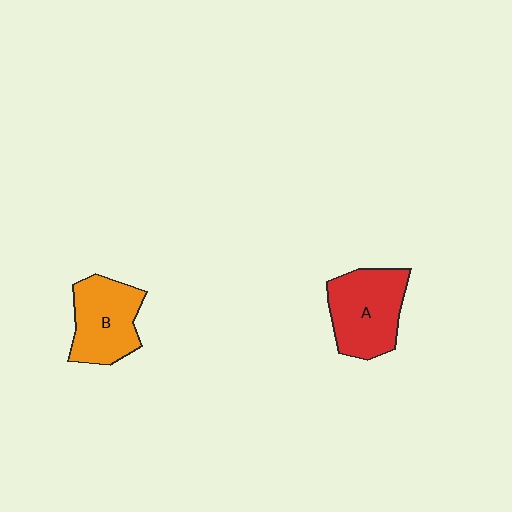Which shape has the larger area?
Shape A (red).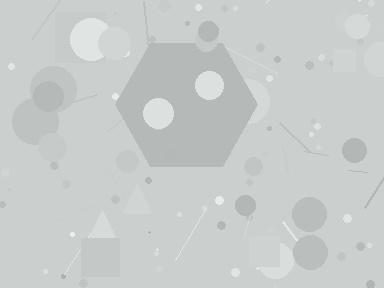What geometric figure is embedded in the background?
A hexagon is embedded in the background.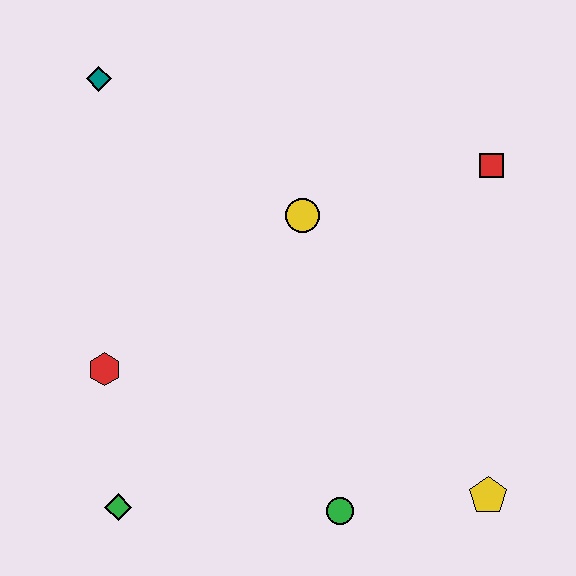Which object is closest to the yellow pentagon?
The green circle is closest to the yellow pentagon.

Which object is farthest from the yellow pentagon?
The teal diamond is farthest from the yellow pentagon.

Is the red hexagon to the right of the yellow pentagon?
No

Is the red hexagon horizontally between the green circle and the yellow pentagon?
No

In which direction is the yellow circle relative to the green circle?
The yellow circle is above the green circle.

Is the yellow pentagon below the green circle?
No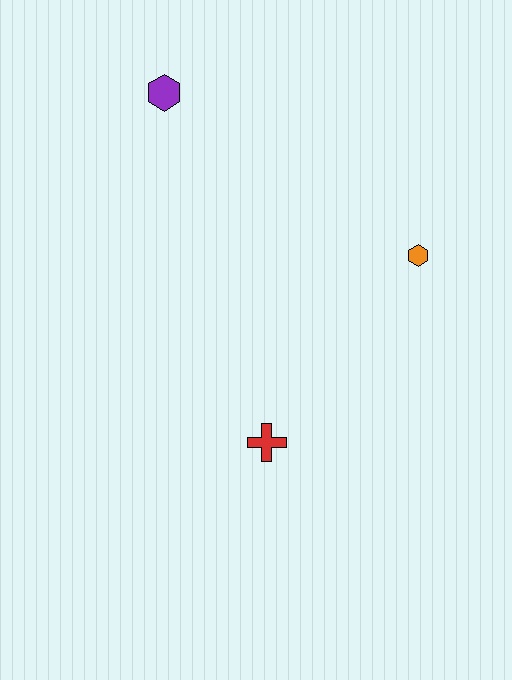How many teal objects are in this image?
There are no teal objects.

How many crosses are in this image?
There is 1 cross.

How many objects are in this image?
There are 3 objects.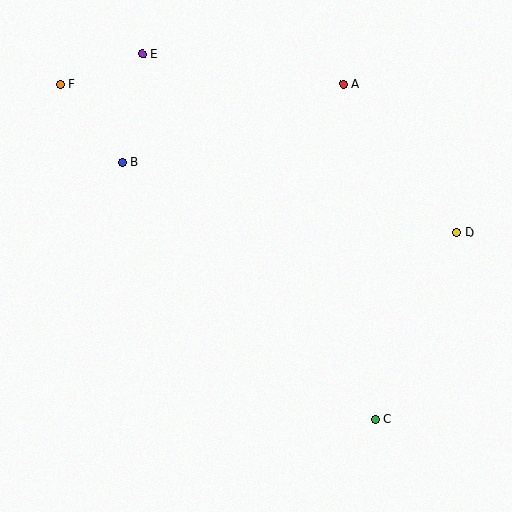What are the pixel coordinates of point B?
Point B is at (122, 162).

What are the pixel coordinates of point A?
Point A is at (344, 84).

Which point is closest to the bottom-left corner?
Point B is closest to the bottom-left corner.